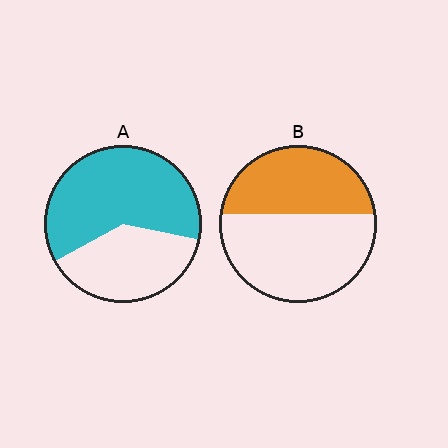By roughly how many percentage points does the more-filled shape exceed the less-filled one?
By roughly 20 percentage points (A over B).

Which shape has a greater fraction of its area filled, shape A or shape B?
Shape A.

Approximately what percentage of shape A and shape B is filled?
A is approximately 60% and B is approximately 40%.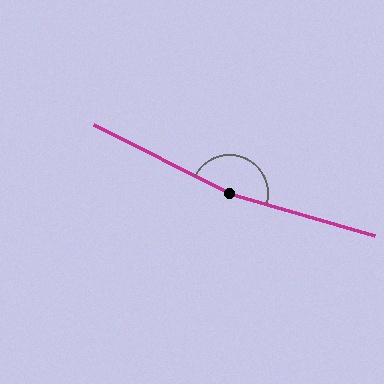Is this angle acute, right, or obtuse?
It is obtuse.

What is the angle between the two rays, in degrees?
Approximately 170 degrees.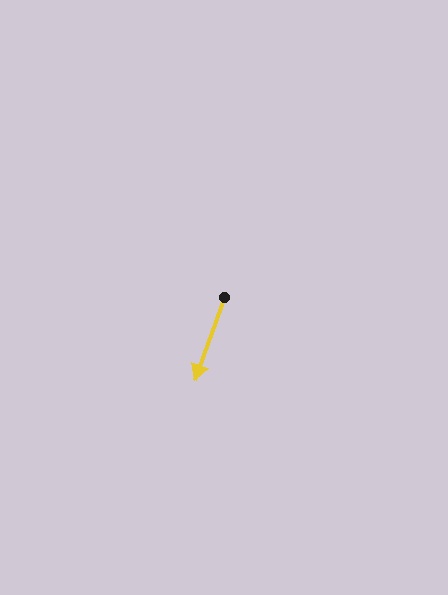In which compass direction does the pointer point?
South.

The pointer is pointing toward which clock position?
Roughly 7 o'clock.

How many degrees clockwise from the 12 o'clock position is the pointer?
Approximately 199 degrees.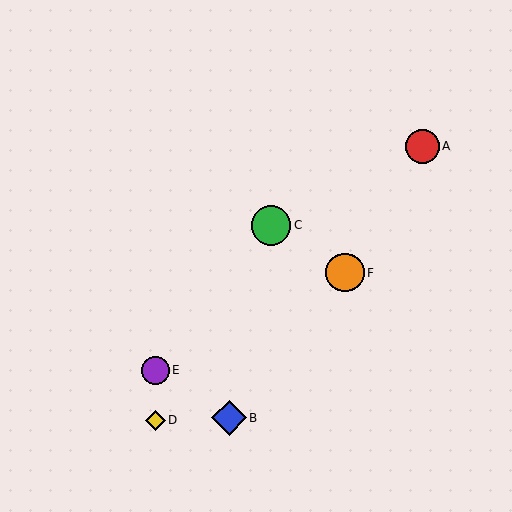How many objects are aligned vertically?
2 objects (D, E) are aligned vertically.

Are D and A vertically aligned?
No, D is at x≈155 and A is at x≈422.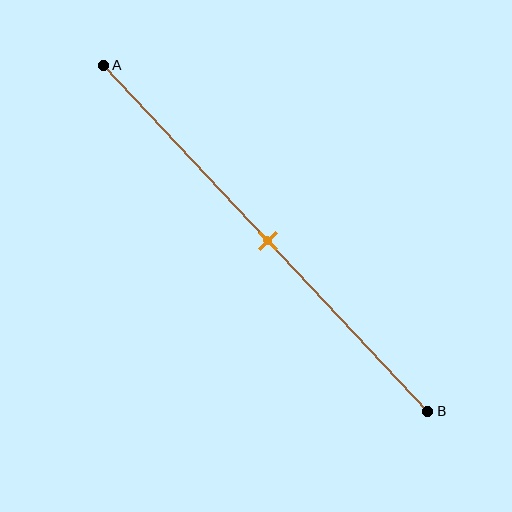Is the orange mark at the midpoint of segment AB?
Yes, the mark is approximately at the midpoint.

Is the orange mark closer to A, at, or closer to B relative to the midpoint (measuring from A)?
The orange mark is approximately at the midpoint of segment AB.